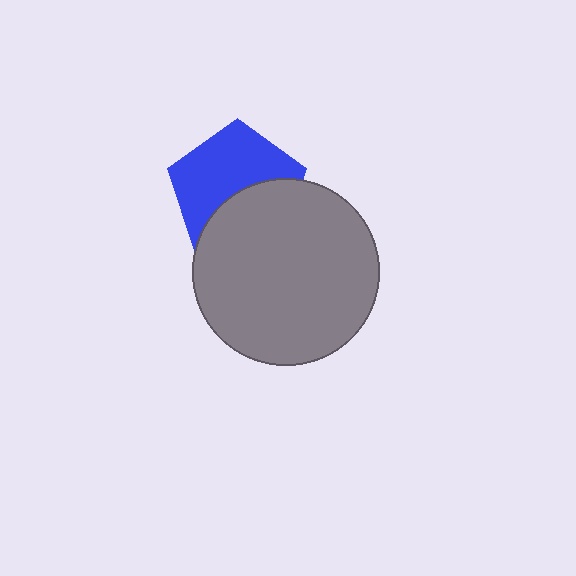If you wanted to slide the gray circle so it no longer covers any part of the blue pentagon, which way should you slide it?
Slide it down — that is the most direct way to separate the two shapes.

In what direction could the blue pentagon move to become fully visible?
The blue pentagon could move up. That would shift it out from behind the gray circle entirely.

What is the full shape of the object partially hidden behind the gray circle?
The partially hidden object is a blue pentagon.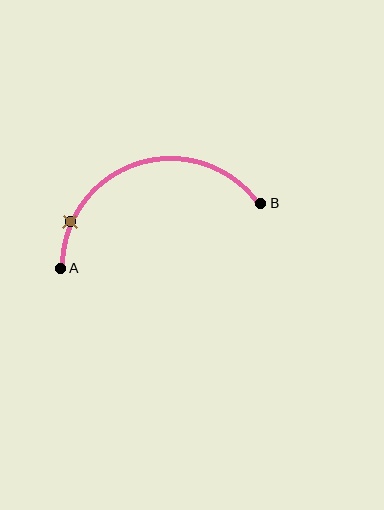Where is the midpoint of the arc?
The arc midpoint is the point on the curve farthest from the straight line joining A and B. It sits above that line.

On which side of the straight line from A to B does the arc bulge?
The arc bulges above the straight line connecting A and B.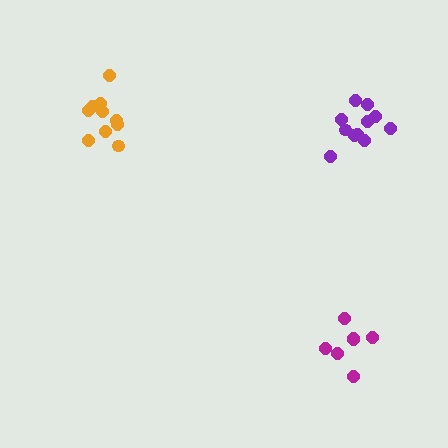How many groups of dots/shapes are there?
There are 3 groups.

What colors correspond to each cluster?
The clusters are colored: purple, orange, magenta.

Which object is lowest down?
The magenta cluster is bottommost.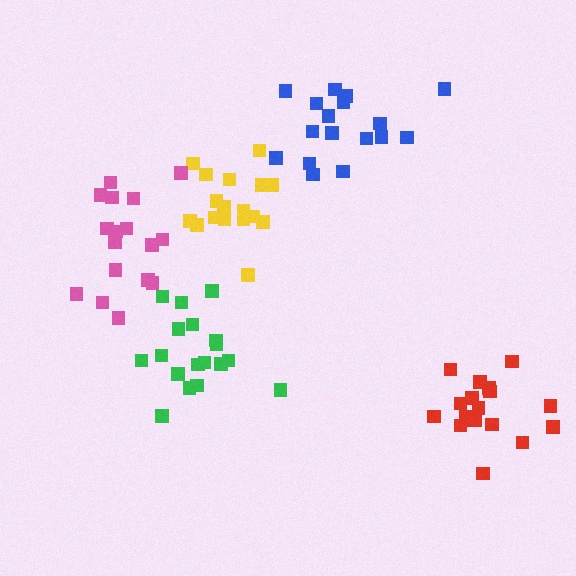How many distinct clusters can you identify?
There are 5 distinct clusters.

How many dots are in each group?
Group 1: 18 dots, Group 2: 17 dots, Group 3: 18 dots, Group 4: 17 dots, Group 5: 17 dots (87 total).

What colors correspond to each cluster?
The clusters are colored: green, blue, red, yellow, pink.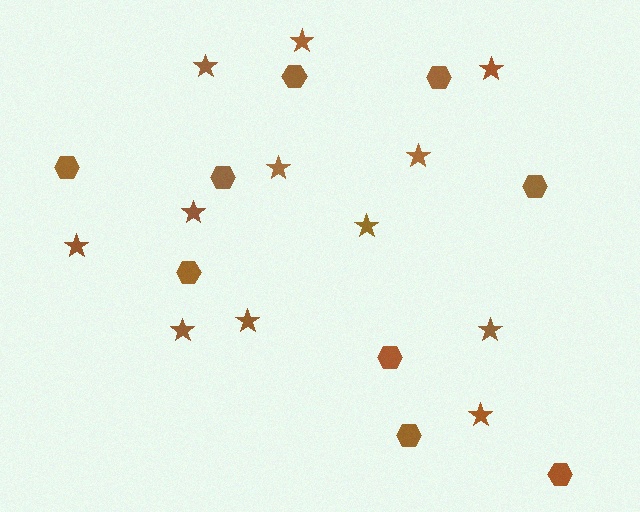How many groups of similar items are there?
There are 2 groups: one group of stars (12) and one group of hexagons (9).